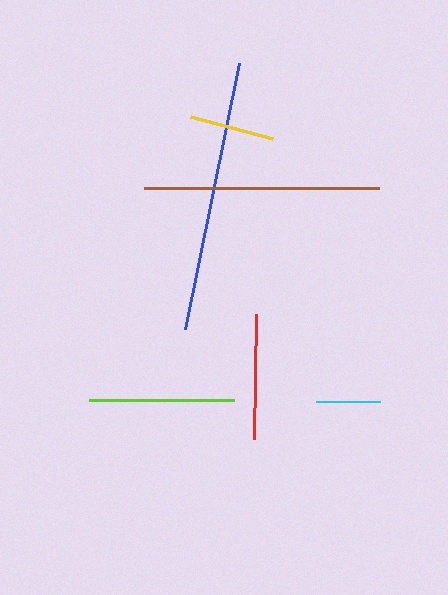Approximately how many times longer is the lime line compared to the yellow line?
The lime line is approximately 1.7 times the length of the yellow line.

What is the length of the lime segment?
The lime segment is approximately 145 pixels long.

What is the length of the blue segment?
The blue segment is approximately 271 pixels long.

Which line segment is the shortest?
The cyan line is the shortest at approximately 64 pixels.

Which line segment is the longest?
The blue line is the longest at approximately 271 pixels.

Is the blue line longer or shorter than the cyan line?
The blue line is longer than the cyan line.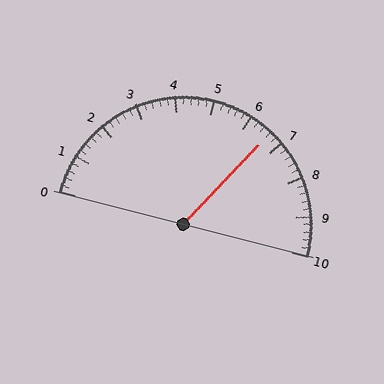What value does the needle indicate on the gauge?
The needle indicates approximately 6.6.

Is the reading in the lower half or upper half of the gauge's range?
The reading is in the upper half of the range (0 to 10).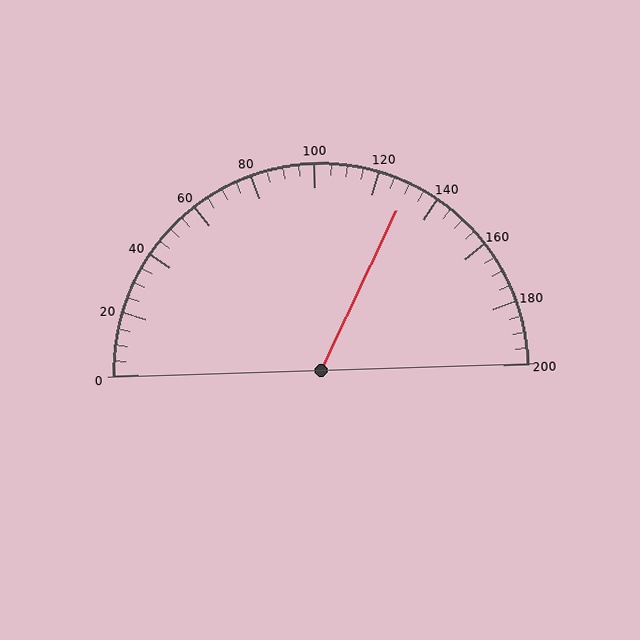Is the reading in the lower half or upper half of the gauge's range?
The reading is in the upper half of the range (0 to 200).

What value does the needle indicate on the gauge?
The needle indicates approximately 130.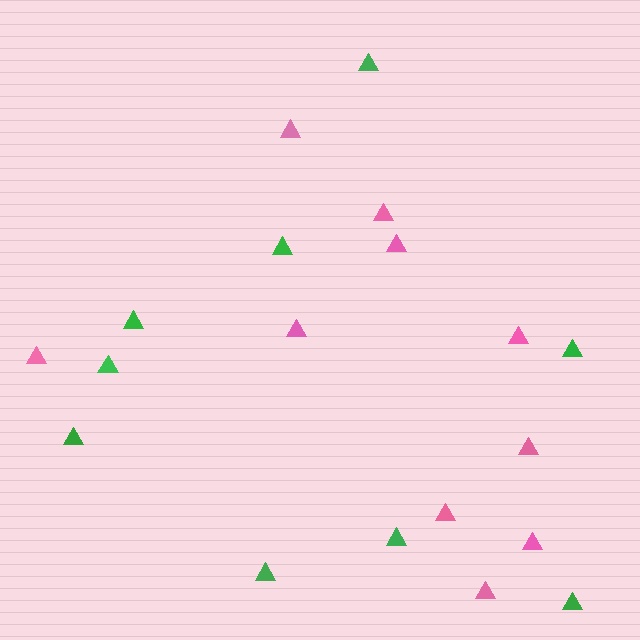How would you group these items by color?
There are 2 groups: one group of pink triangles (10) and one group of green triangles (9).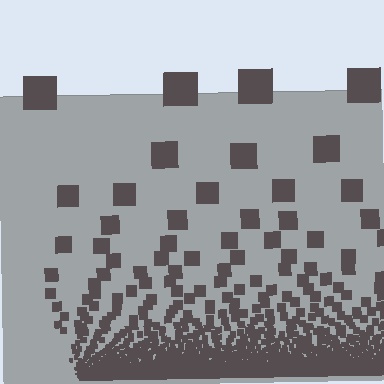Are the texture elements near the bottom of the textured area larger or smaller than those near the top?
Smaller. The gradient is inverted — elements near the bottom are smaller and denser.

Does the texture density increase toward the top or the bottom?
Density increases toward the bottom.